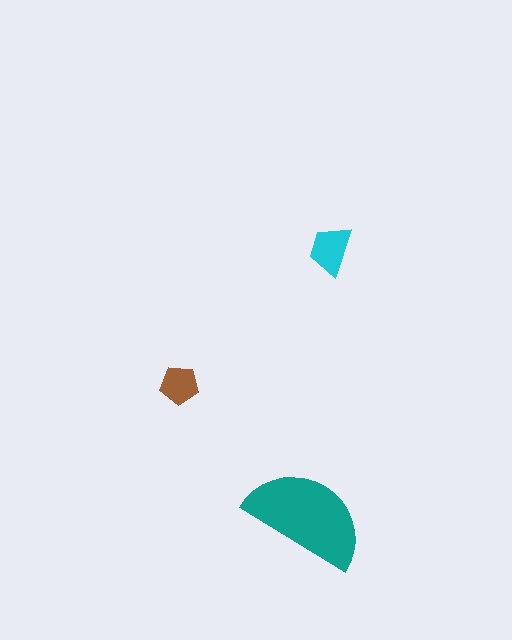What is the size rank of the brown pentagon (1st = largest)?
3rd.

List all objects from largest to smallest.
The teal semicircle, the cyan trapezoid, the brown pentagon.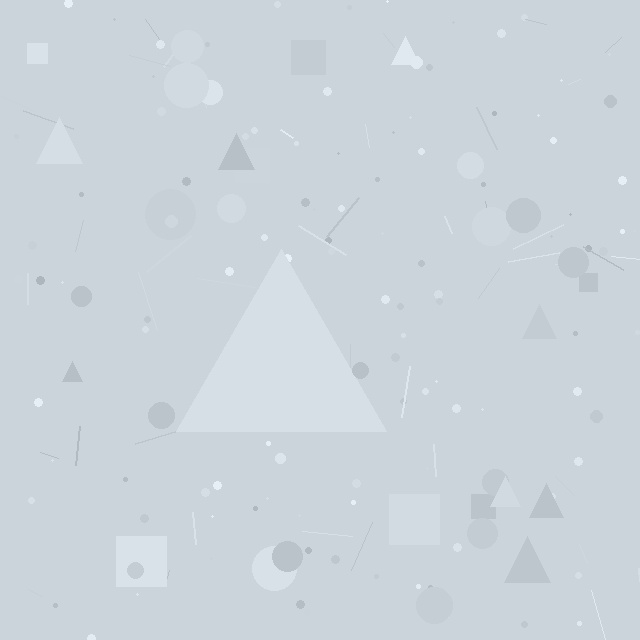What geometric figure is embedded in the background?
A triangle is embedded in the background.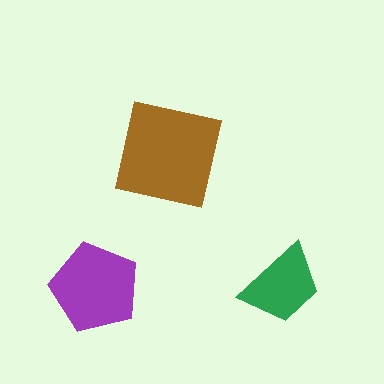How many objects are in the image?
There are 3 objects in the image.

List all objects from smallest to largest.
The green trapezoid, the purple pentagon, the brown square.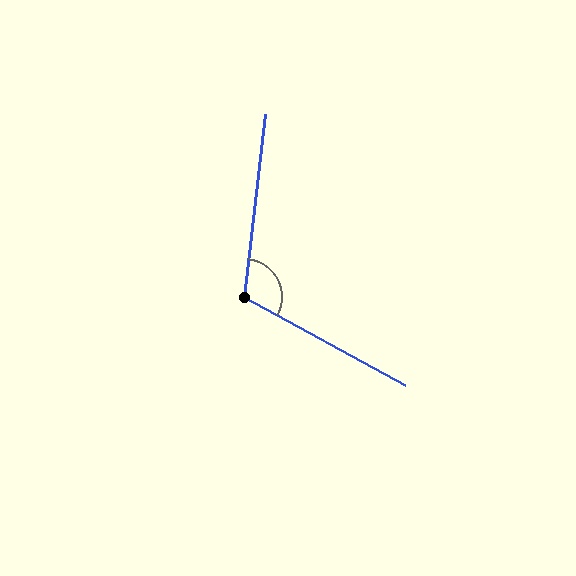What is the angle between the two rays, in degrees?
Approximately 112 degrees.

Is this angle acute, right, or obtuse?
It is obtuse.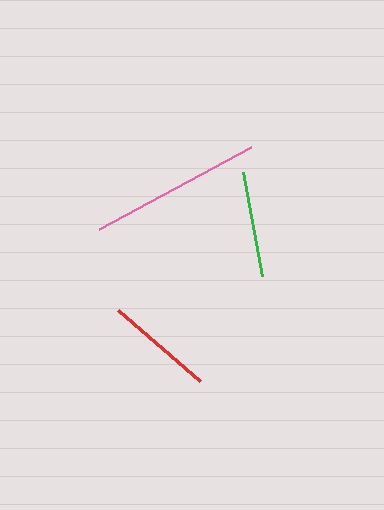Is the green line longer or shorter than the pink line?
The pink line is longer than the green line.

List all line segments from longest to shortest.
From longest to shortest: pink, red, green.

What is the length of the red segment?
The red segment is approximately 108 pixels long.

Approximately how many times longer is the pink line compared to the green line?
The pink line is approximately 1.6 times the length of the green line.